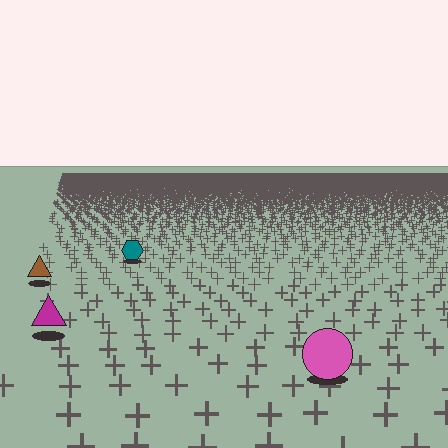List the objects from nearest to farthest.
From nearest to farthest: the pink circle, the magenta triangle, the brown triangle, the teal hexagon.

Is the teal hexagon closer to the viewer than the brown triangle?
No. The brown triangle is closer — you can tell from the texture gradient: the ground texture is coarser near it.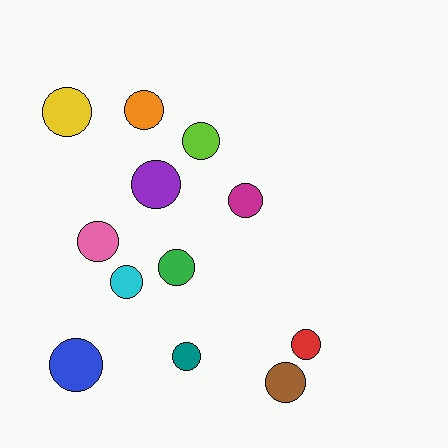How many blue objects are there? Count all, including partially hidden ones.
There is 1 blue object.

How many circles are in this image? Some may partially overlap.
There are 12 circles.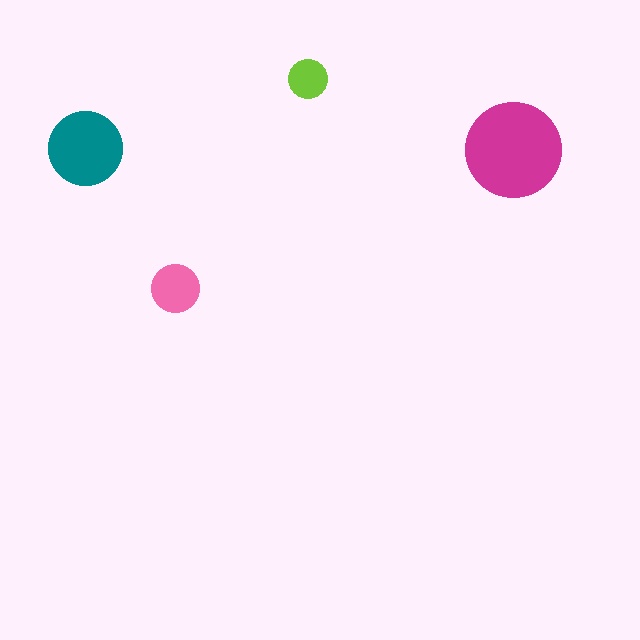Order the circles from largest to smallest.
the magenta one, the teal one, the pink one, the lime one.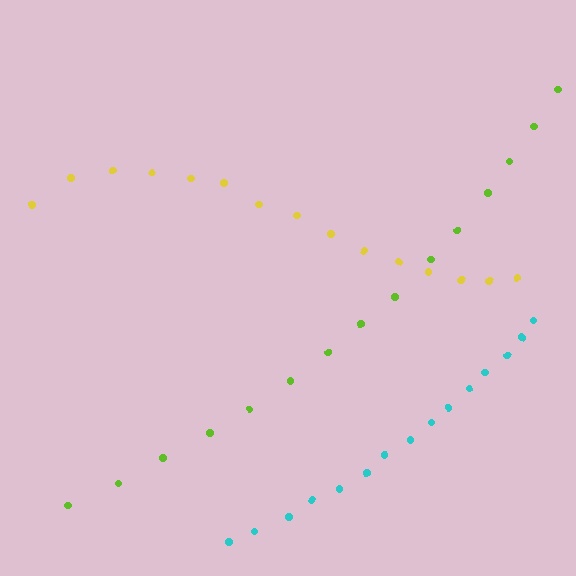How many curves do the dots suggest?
There are 3 distinct paths.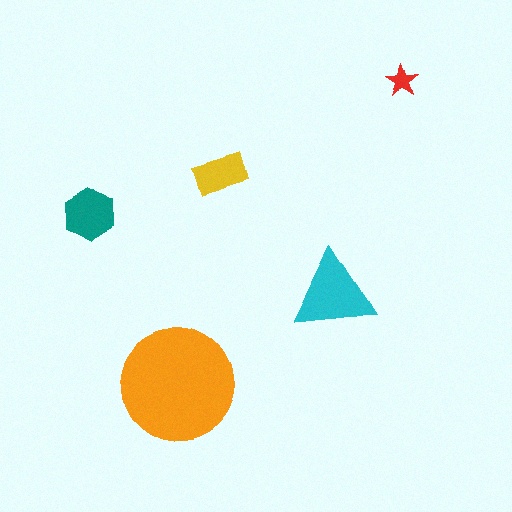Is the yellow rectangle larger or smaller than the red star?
Larger.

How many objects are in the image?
There are 5 objects in the image.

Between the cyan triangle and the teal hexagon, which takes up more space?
The cyan triangle.